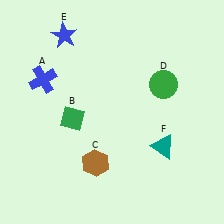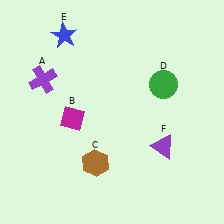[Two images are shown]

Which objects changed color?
A changed from blue to purple. B changed from green to magenta. F changed from teal to purple.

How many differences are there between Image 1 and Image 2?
There are 3 differences between the two images.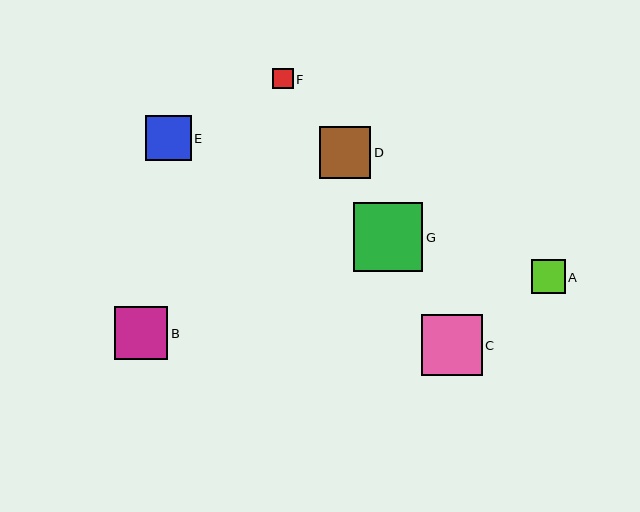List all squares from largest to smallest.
From largest to smallest: G, C, B, D, E, A, F.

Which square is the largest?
Square G is the largest with a size of approximately 69 pixels.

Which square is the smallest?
Square F is the smallest with a size of approximately 21 pixels.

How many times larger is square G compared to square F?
Square G is approximately 3.4 times the size of square F.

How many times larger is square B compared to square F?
Square B is approximately 2.6 times the size of square F.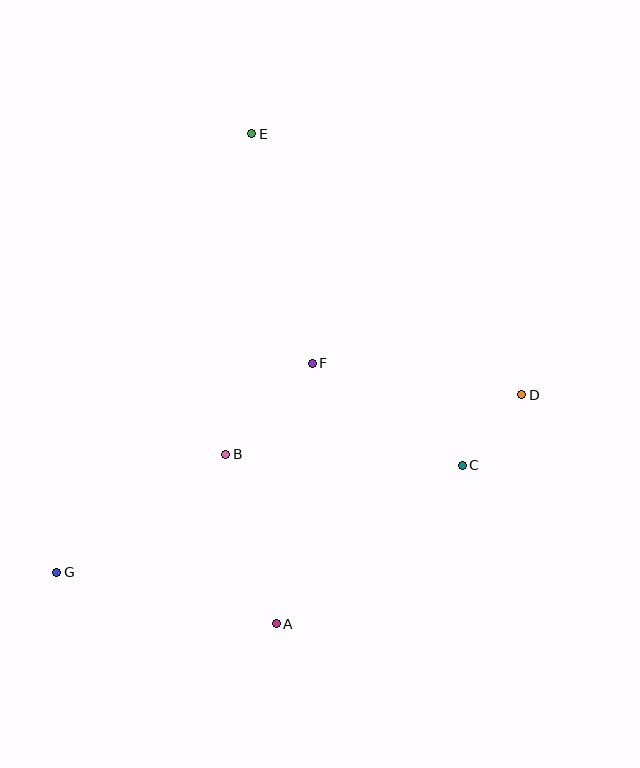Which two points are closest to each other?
Points C and D are closest to each other.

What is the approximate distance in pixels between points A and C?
The distance between A and C is approximately 244 pixels.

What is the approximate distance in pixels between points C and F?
The distance between C and F is approximately 182 pixels.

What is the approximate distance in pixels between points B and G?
The distance between B and G is approximately 206 pixels.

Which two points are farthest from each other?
Points D and G are farthest from each other.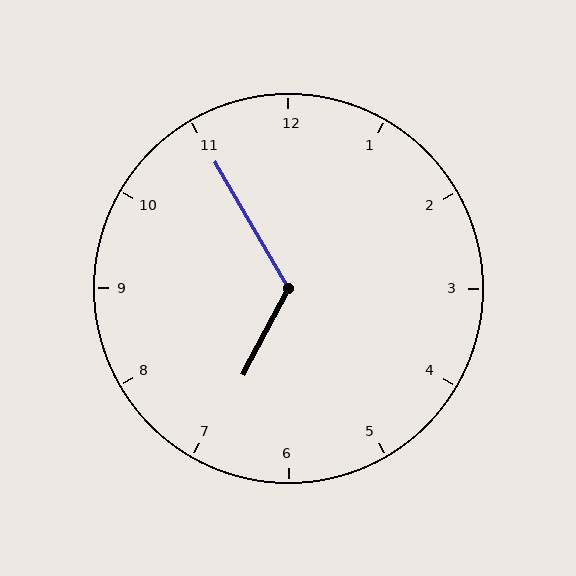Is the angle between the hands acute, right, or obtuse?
It is obtuse.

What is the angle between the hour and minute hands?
Approximately 122 degrees.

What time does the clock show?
6:55.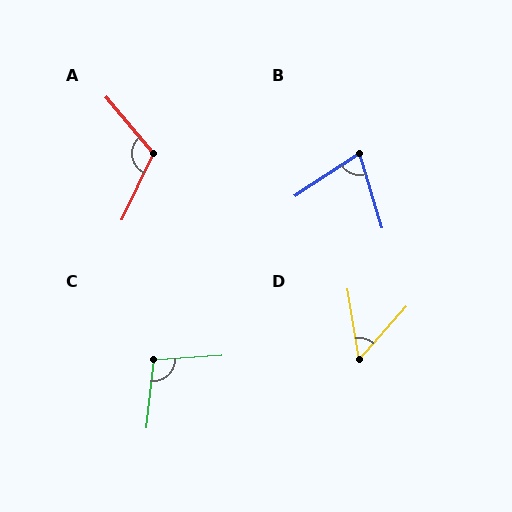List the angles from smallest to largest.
D (51°), B (73°), C (100°), A (114°).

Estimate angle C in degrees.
Approximately 100 degrees.